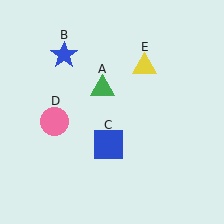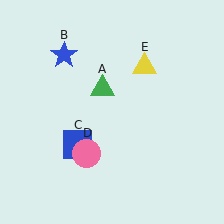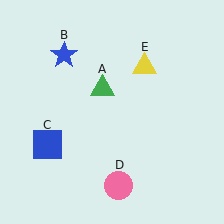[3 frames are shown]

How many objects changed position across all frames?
2 objects changed position: blue square (object C), pink circle (object D).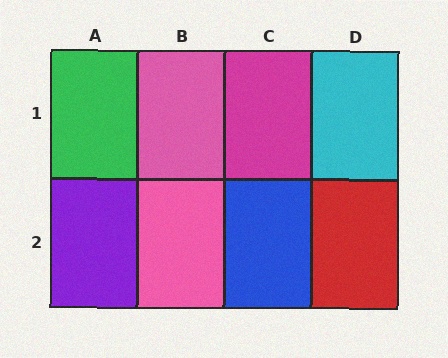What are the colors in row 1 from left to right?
Green, pink, magenta, cyan.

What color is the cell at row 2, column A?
Purple.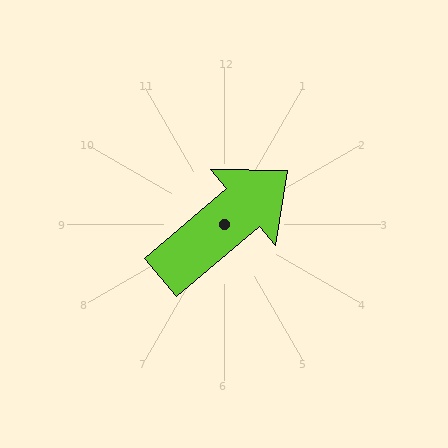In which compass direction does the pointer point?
Northeast.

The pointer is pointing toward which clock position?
Roughly 2 o'clock.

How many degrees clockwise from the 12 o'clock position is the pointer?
Approximately 50 degrees.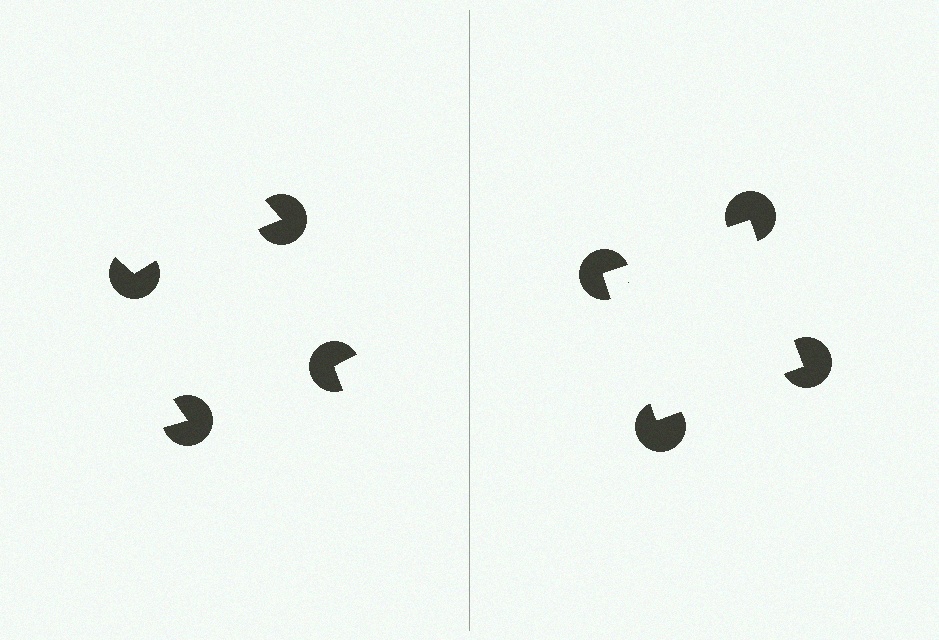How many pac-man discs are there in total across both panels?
8 — 4 on each side.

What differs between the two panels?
The pac-man discs are positioned identically on both sides; only the wedge orientations differ. On the right they align to a square; on the left they are misaligned.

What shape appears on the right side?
An illusory square.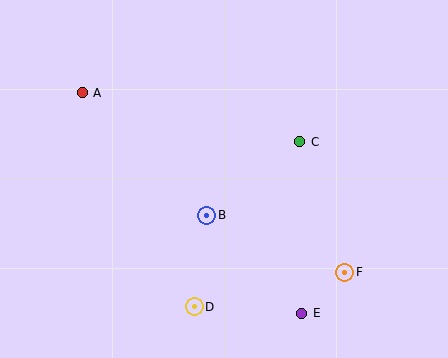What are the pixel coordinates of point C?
Point C is at (300, 142).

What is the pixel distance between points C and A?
The distance between C and A is 223 pixels.